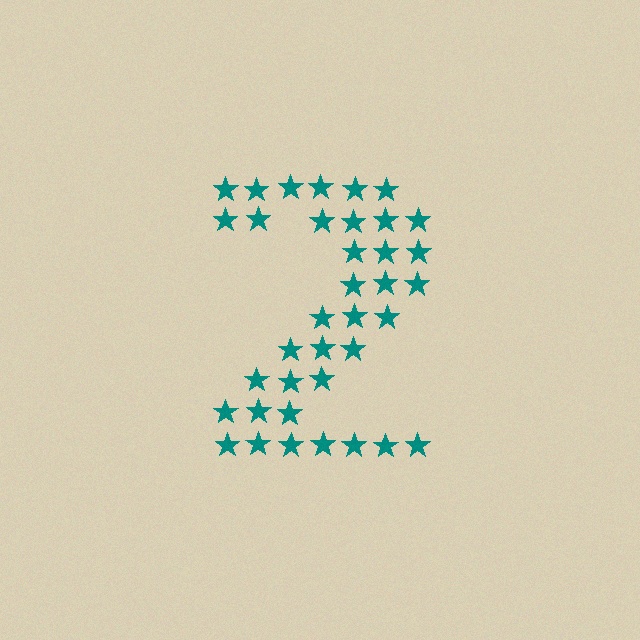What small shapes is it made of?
It is made of small stars.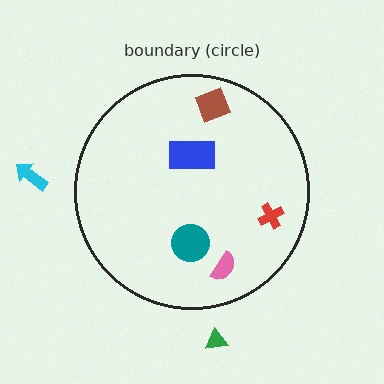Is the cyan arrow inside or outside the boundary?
Outside.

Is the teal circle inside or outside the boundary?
Inside.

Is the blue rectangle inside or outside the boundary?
Inside.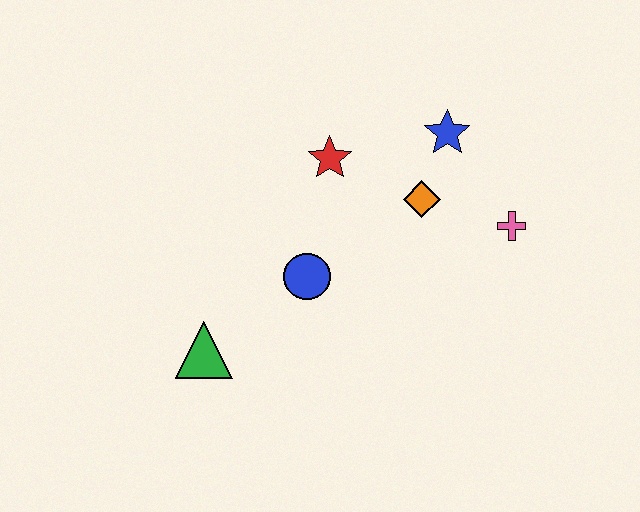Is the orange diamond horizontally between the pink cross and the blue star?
No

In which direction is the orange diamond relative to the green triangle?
The orange diamond is to the right of the green triangle.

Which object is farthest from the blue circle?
The pink cross is farthest from the blue circle.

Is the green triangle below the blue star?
Yes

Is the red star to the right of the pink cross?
No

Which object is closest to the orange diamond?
The blue star is closest to the orange diamond.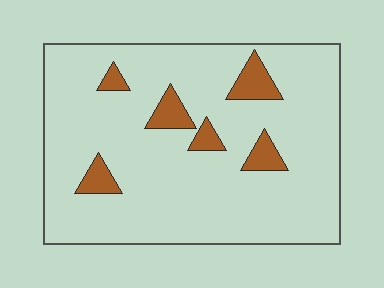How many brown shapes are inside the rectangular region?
6.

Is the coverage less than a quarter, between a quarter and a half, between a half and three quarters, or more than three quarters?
Less than a quarter.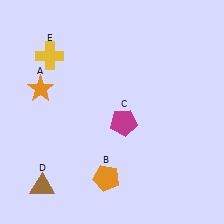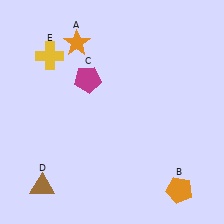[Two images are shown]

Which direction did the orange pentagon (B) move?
The orange pentagon (B) moved right.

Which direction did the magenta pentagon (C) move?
The magenta pentagon (C) moved up.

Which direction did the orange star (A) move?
The orange star (A) moved up.